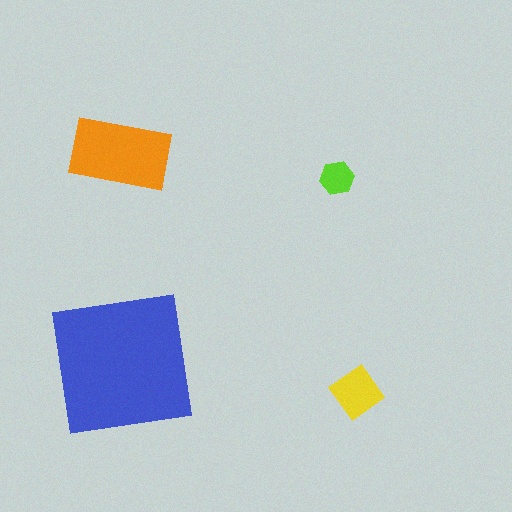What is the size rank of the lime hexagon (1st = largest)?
4th.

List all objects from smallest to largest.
The lime hexagon, the yellow diamond, the orange rectangle, the blue square.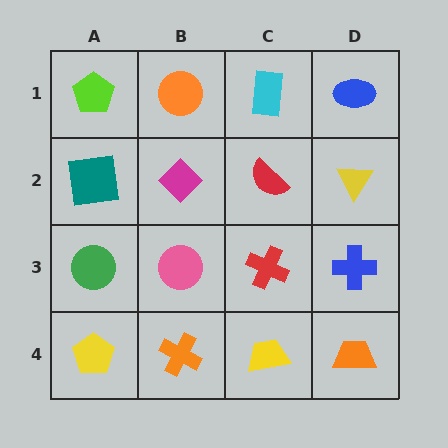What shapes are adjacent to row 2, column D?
A blue ellipse (row 1, column D), a blue cross (row 3, column D), a red semicircle (row 2, column C).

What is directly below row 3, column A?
A yellow pentagon.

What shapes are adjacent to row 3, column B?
A magenta diamond (row 2, column B), an orange cross (row 4, column B), a green circle (row 3, column A), a red cross (row 3, column C).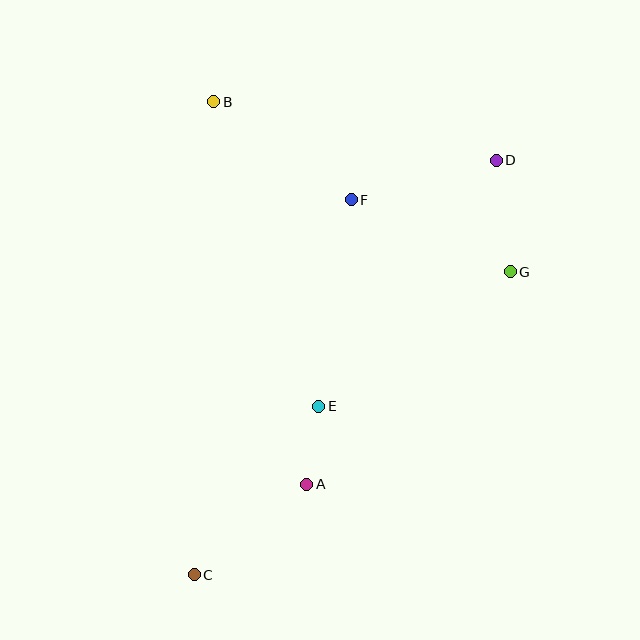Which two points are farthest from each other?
Points C and D are farthest from each other.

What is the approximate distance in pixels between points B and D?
The distance between B and D is approximately 288 pixels.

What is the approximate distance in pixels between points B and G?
The distance between B and G is approximately 342 pixels.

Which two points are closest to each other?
Points A and E are closest to each other.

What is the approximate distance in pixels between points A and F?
The distance between A and F is approximately 288 pixels.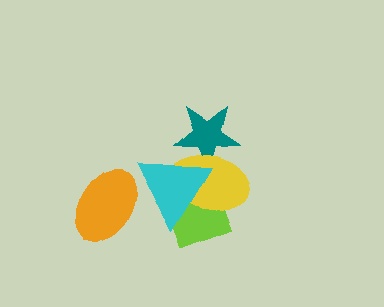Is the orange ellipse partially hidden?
No, no other shape covers it.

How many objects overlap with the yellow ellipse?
3 objects overlap with the yellow ellipse.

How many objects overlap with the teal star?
2 objects overlap with the teal star.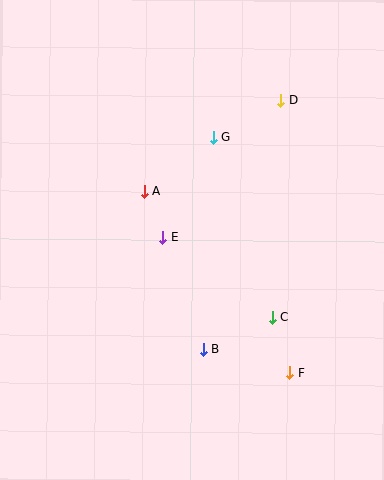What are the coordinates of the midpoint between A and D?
The midpoint between A and D is at (213, 145).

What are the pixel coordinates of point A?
Point A is at (145, 191).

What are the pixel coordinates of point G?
Point G is at (213, 137).